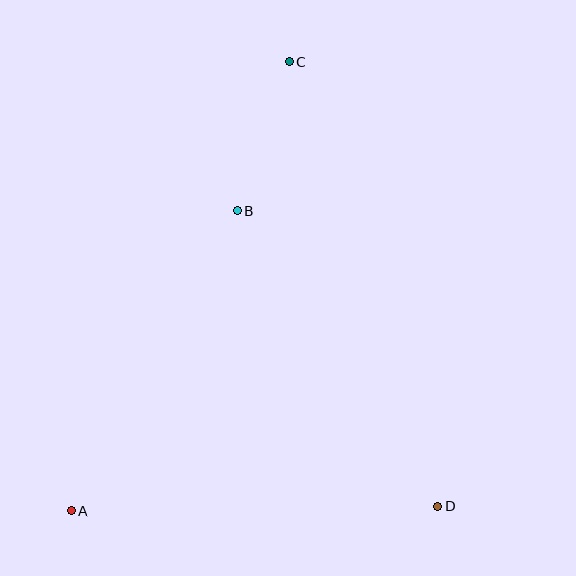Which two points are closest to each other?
Points B and C are closest to each other.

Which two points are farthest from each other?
Points A and C are farthest from each other.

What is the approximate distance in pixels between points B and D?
The distance between B and D is approximately 358 pixels.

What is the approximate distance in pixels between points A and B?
The distance between A and B is approximately 343 pixels.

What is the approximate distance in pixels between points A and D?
The distance between A and D is approximately 366 pixels.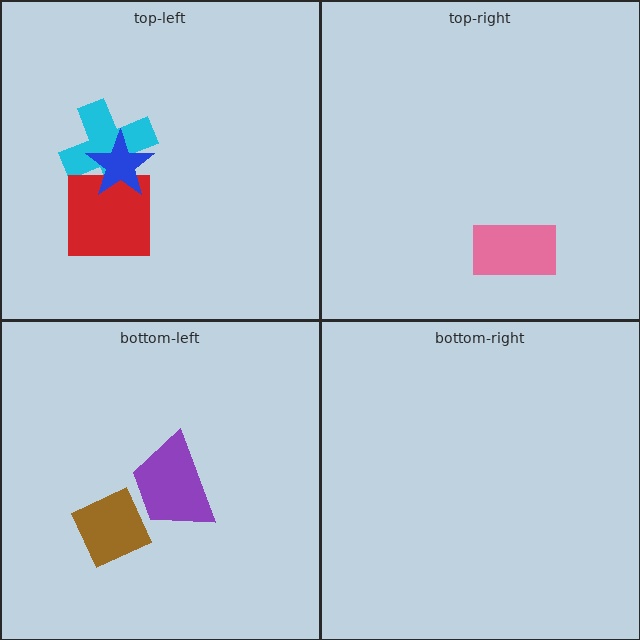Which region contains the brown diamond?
The bottom-left region.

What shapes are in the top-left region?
The cyan cross, the red square, the blue star.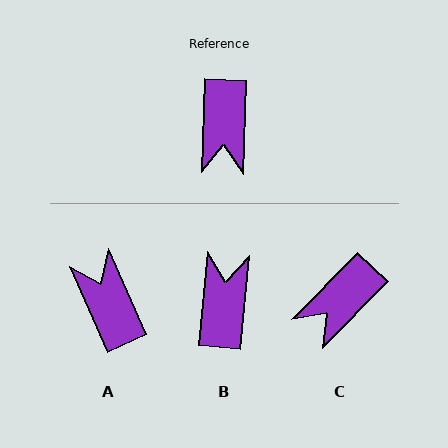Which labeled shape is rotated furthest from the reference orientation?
B, about 176 degrees away.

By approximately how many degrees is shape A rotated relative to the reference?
Approximately 154 degrees clockwise.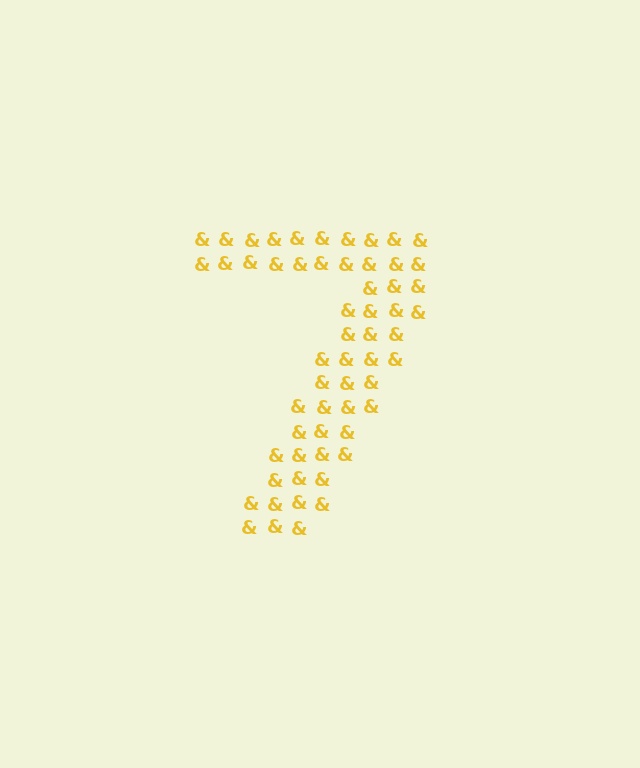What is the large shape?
The large shape is the digit 7.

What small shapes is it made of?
It is made of small ampersands.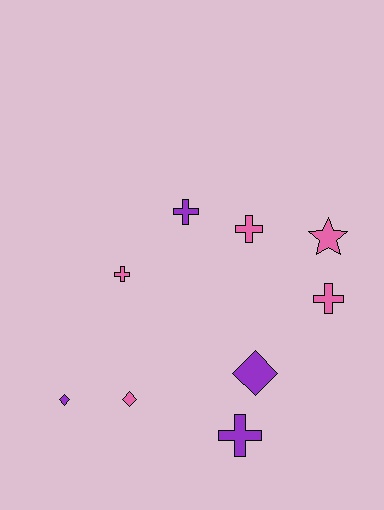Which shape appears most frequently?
Cross, with 5 objects.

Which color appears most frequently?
Pink, with 5 objects.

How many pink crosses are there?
There are 3 pink crosses.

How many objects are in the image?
There are 9 objects.